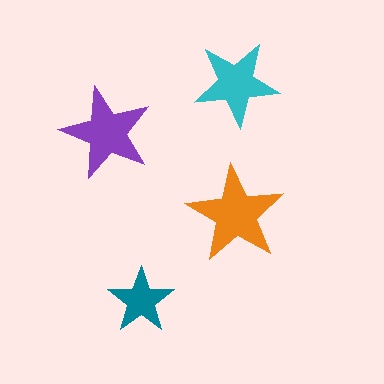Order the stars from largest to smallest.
the orange one, the purple one, the cyan one, the teal one.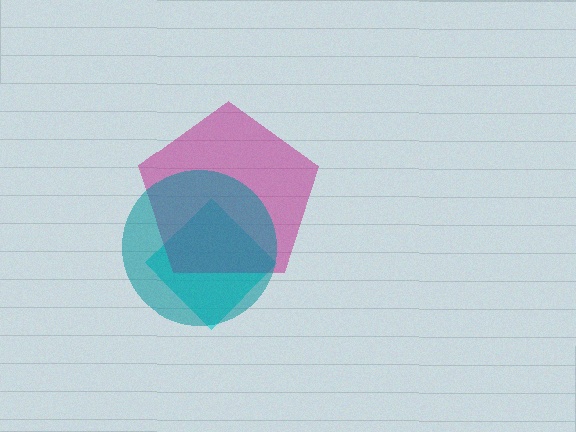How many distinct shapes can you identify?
There are 3 distinct shapes: a cyan diamond, a magenta pentagon, a teal circle.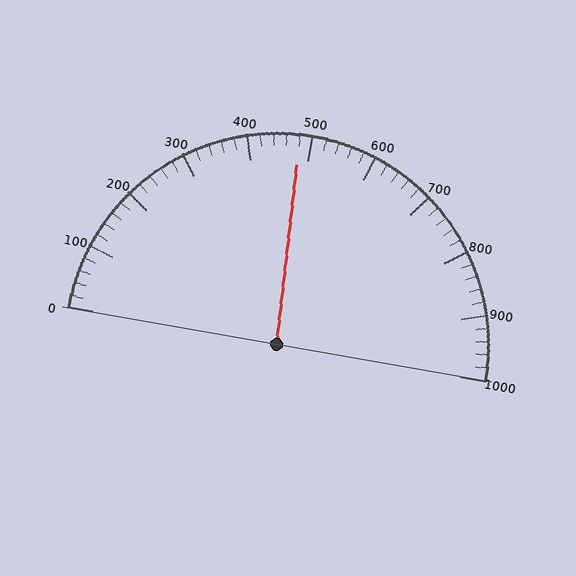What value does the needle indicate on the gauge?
The needle indicates approximately 480.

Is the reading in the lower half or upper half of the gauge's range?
The reading is in the lower half of the range (0 to 1000).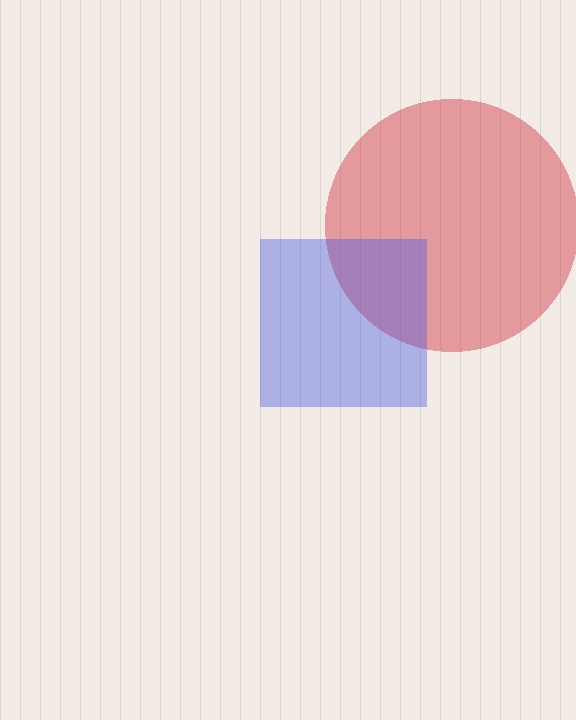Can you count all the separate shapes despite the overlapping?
Yes, there are 2 separate shapes.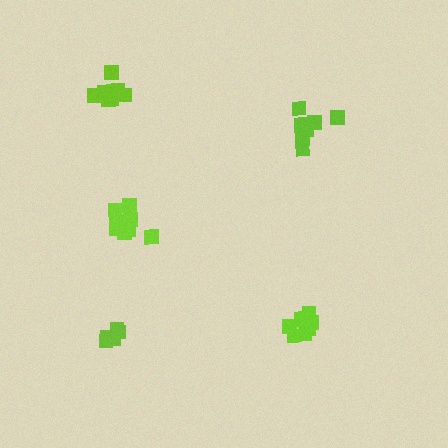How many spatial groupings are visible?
There are 5 spatial groupings.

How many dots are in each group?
Group 1: 7 dots, Group 2: 10 dots, Group 3: 8 dots, Group 4: 6 dots, Group 5: 10 dots (41 total).